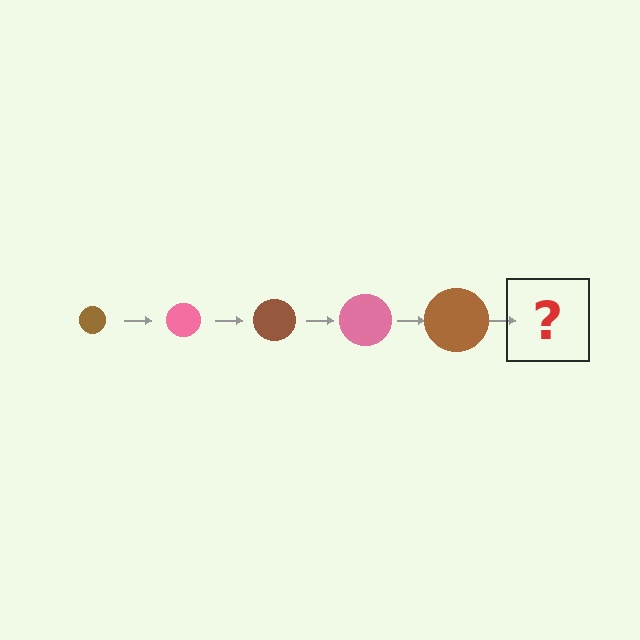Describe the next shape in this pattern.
It should be a pink circle, larger than the previous one.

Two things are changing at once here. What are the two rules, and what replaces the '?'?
The two rules are that the circle grows larger each step and the color cycles through brown and pink. The '?' should be a pink circle, larger than the previous one.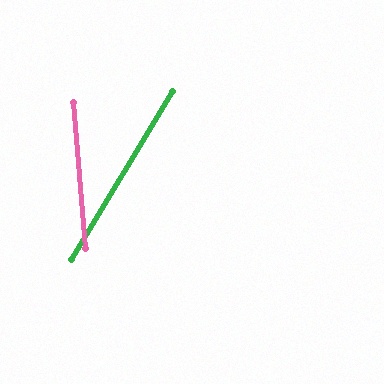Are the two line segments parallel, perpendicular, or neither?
Neither parallel nor perpendicular — they differ by about 36°.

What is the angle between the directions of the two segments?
Approximately 36 degrees.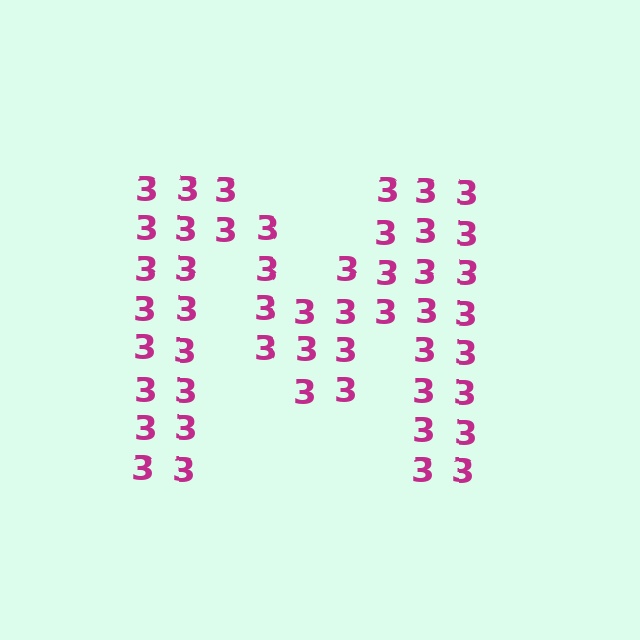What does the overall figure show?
The overall figure shows the letter M.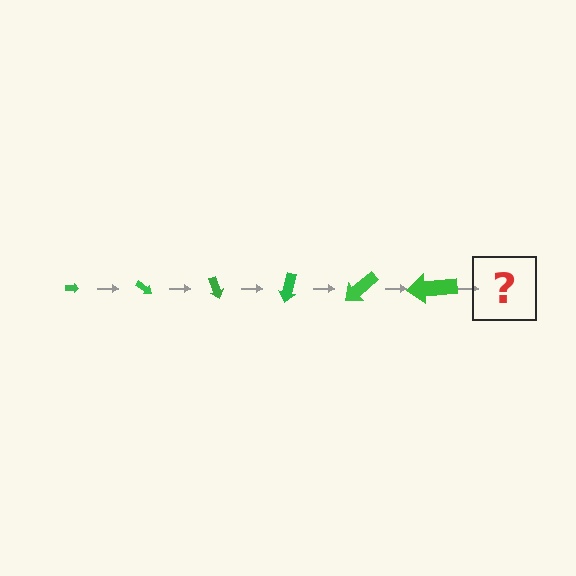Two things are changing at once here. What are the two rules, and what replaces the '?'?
The two rules are that the arrow grows larger each step and it rotates 35 degrees each step. The '?' should be an arrow, larger than the previous one and rotated 210 degrees from the start.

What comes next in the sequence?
The next element should be an arrow, larger than the previous one and rotated 210 degrees from the start.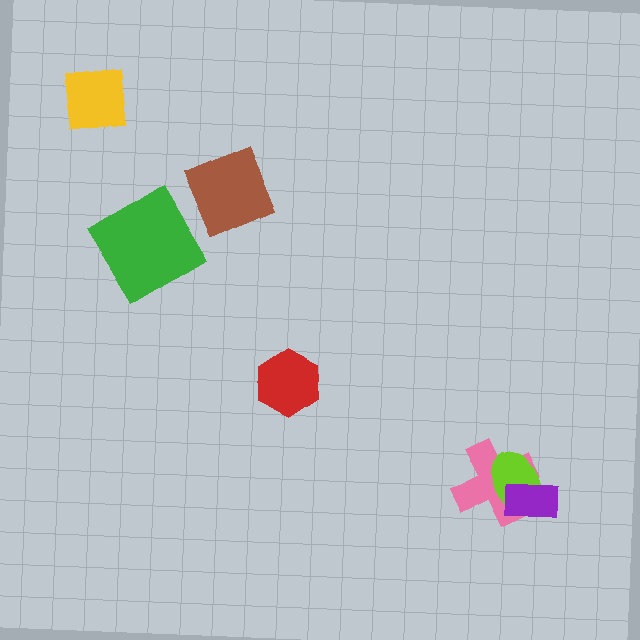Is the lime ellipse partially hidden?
Yes, it is partially covered by another shape.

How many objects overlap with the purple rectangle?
2 objects overlap with the purple rectangle.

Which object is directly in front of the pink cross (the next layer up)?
The lime ellipse is directly in front of the pink cross.